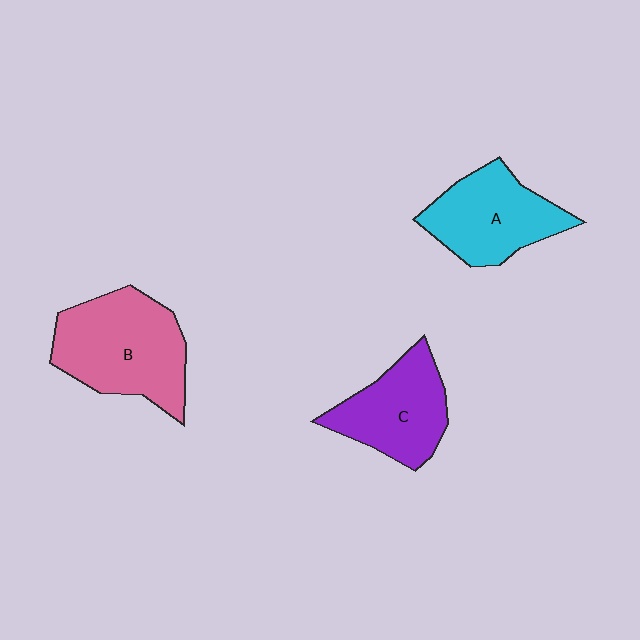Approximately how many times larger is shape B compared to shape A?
Approximately 1.3 times.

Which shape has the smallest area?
Shape C (purple).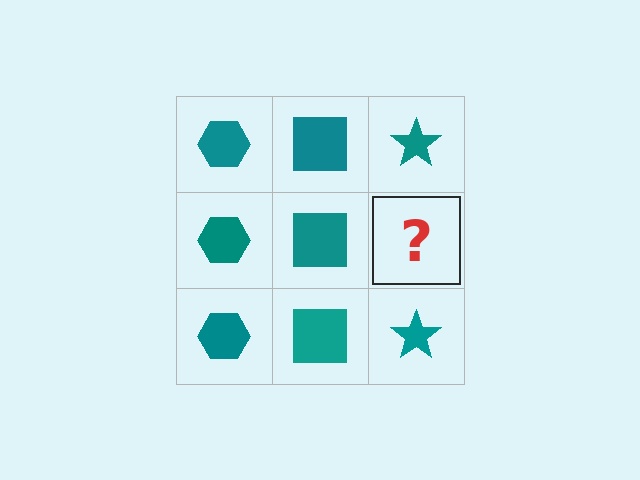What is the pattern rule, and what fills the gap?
The rule is that each column has a consistent shape. The gap should be filled with a teal star.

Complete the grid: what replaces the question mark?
The question mark should be replaced with a teal star.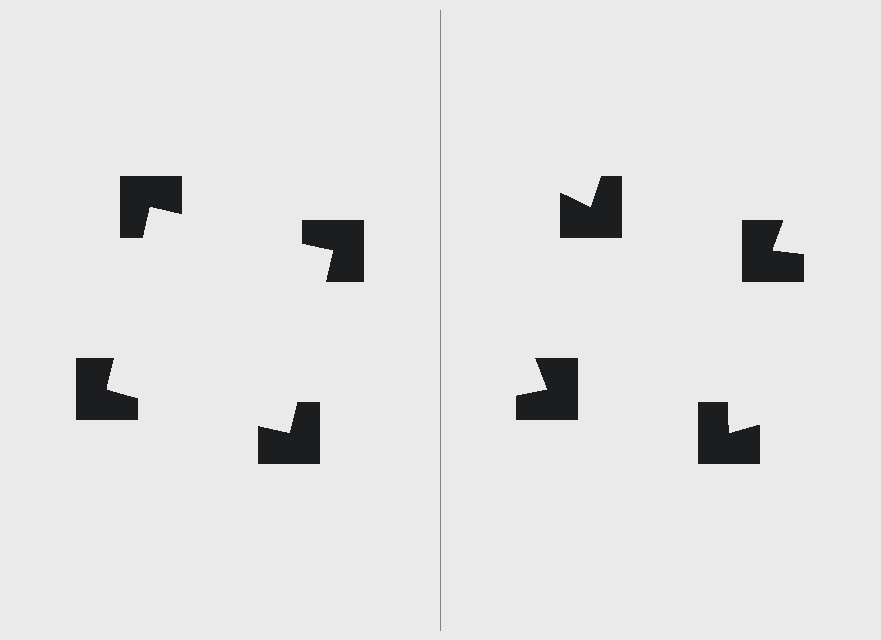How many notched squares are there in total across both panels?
8 — 4 on each side.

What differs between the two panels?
The notched squares are positioned identically on both sides; only the wedge orientations differ. On the left they align to a square; on the right they are misaligned.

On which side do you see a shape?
An illusory square appears on the left side. On the right side the wedge cuts are rotated, so no coherent shape forms.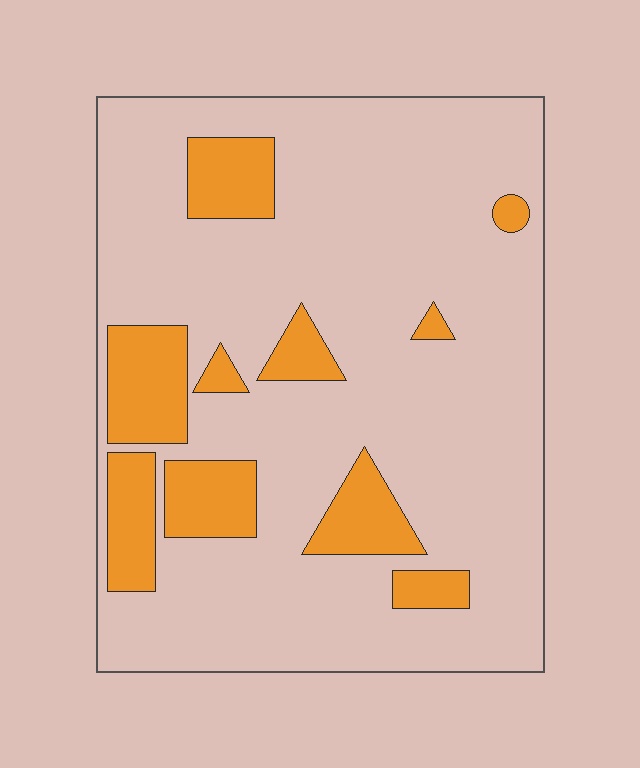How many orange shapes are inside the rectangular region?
10.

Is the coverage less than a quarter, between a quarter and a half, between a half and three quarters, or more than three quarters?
Less than a quarter.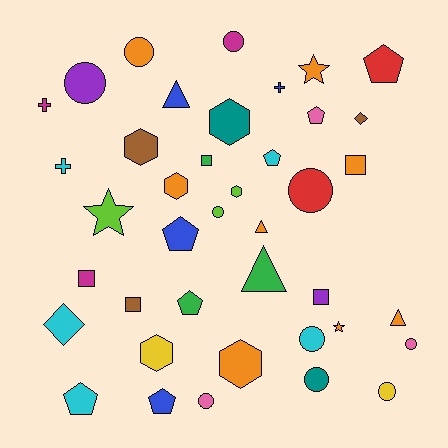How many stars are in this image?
There are 3 stars.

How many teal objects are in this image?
There are 2 teal objects.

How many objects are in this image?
There are 40 objects.